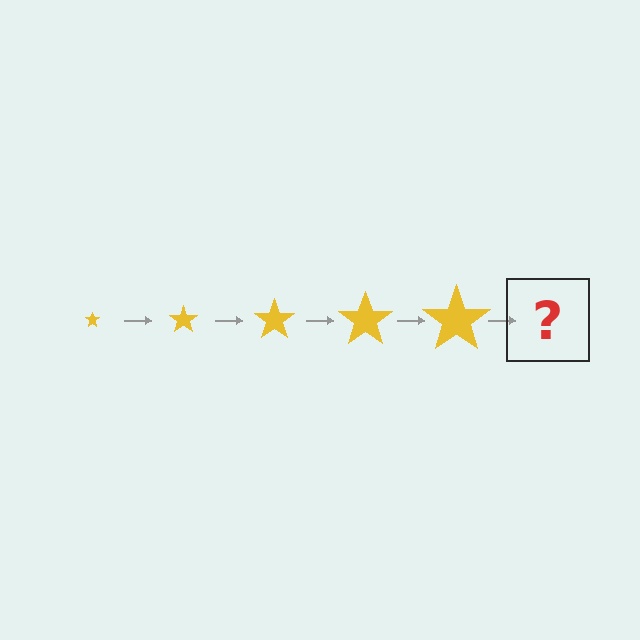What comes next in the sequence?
The next element should be a yellow star, larger than the previous one.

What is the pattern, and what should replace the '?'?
The pattern is that the star gets progressively larger each step. The '?' should be a yellow star, larger than the previous one.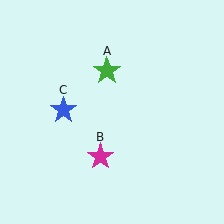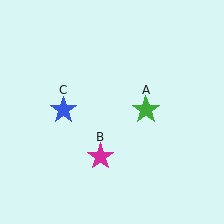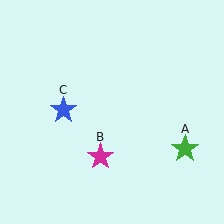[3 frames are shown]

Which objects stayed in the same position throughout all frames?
Magenta star (object B) and blue star (object C) remained stationary.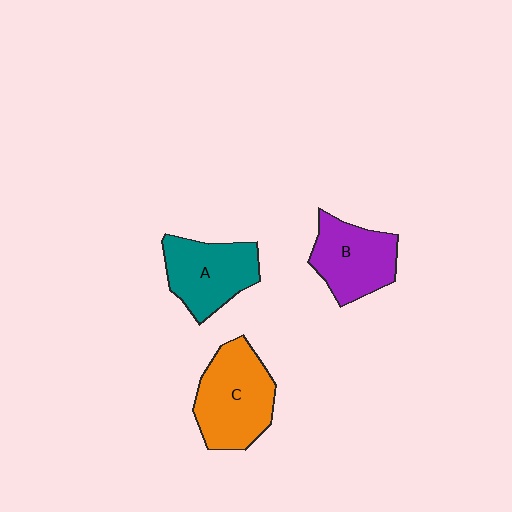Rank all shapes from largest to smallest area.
From largest to smallest: C (orange), A (teal), B (purple).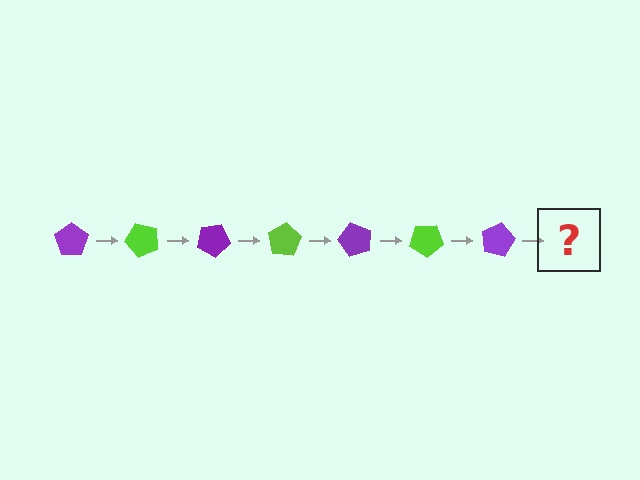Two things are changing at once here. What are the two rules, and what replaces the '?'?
The two rules are that it rotates 50 degrees each step and the color cycles through purple and lime. The '?' should be a lime pentagon, rotated 350 degrees from the start.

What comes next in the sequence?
The next element should be a lime pentagon, rotated 350 degrees from the start.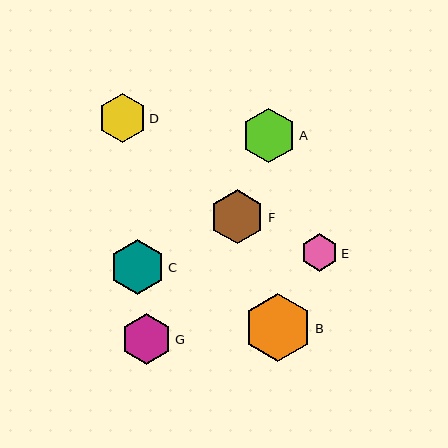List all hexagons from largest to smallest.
From largest to smallest: B, C, A, F, G, D, E.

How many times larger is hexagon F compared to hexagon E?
Hexagon F is approximately 1.4 times the size of hexagon E.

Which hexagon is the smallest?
Hexagon E is the smallest with a size of approximately 38 pixels.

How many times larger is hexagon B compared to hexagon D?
Hexagon B is approximately 1.4 times the size of hexagon D.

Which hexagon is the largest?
Hexagon B is the largest with a size of approximately 68 pixels.